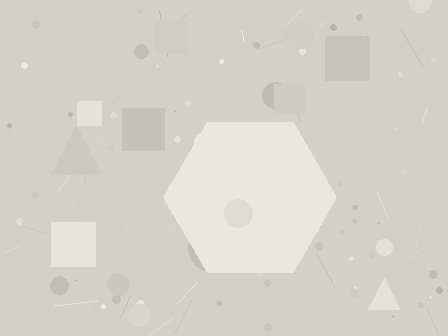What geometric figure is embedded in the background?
A hexagon is embedded in the background.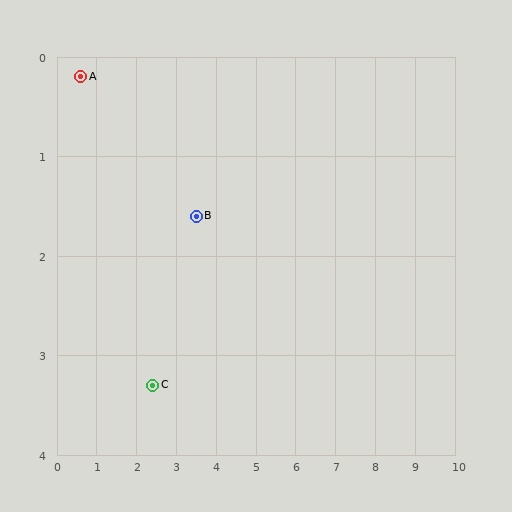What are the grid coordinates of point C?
Point C is at approximately (2.4, 3.3).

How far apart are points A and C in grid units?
Points A and C are about 3.6 grid units apart.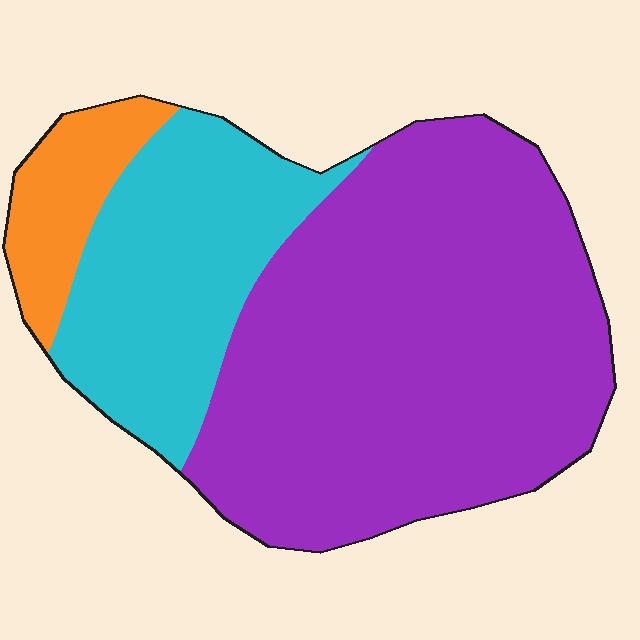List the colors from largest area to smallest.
From largest to smallest: purple, cyan, orange.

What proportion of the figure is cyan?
Cyan covers roughly 25% of the figure.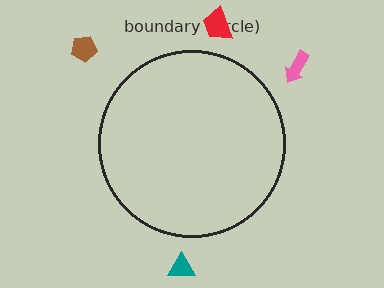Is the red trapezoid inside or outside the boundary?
Outside.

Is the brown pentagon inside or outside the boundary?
Outside.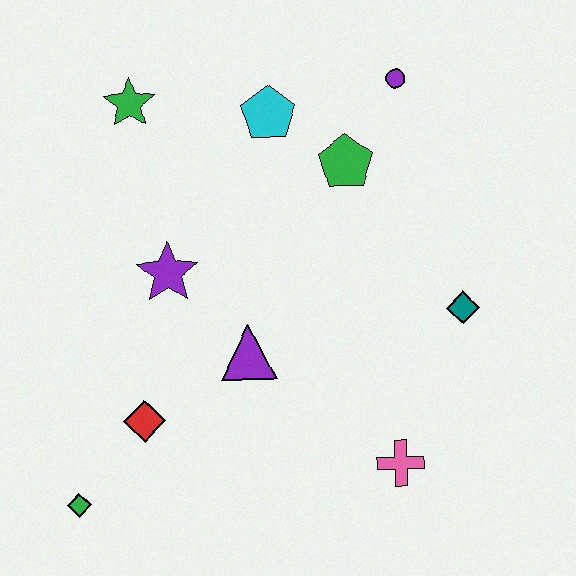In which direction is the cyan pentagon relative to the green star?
The cyan pentagon is to the right of the green star.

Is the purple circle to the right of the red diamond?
Yes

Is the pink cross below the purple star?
Yes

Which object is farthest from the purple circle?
The green diamond is farthest from the purple circle.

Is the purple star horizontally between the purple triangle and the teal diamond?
No